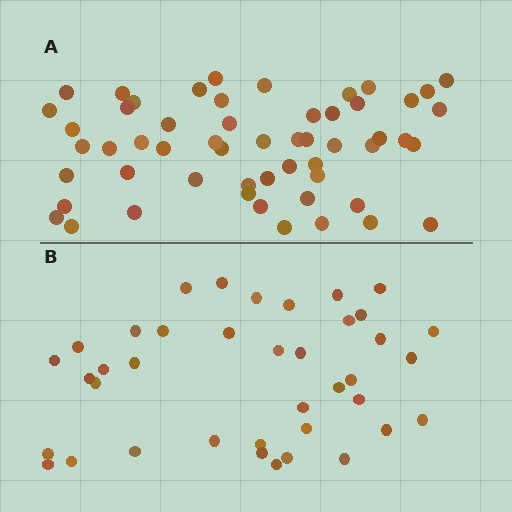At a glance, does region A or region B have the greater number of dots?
Region A (the top region) has more dots.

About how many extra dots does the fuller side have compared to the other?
Region A has approximately 15 more dots than region B.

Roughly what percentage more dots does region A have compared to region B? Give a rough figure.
About 40% more.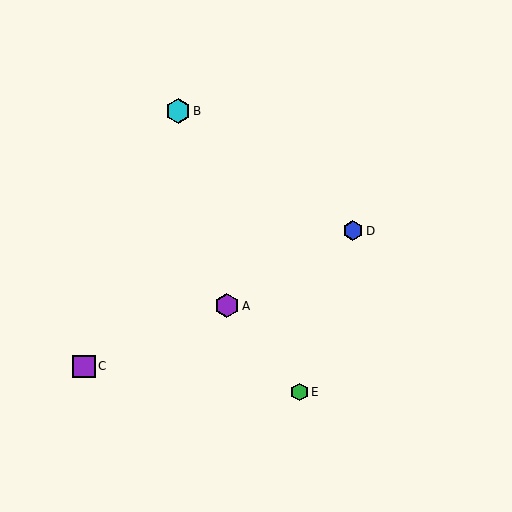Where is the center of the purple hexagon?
The center of the purple hexagon is at (227, 306).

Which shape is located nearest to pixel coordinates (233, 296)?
The purple hexagon (labeled A) at (227, 306) is nearest to that location.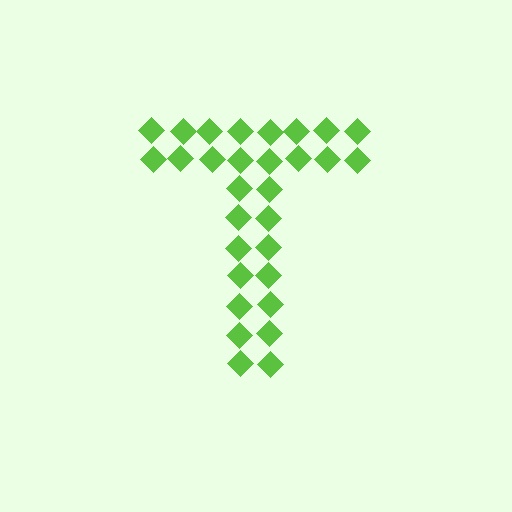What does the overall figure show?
The overall figure shows the letter T.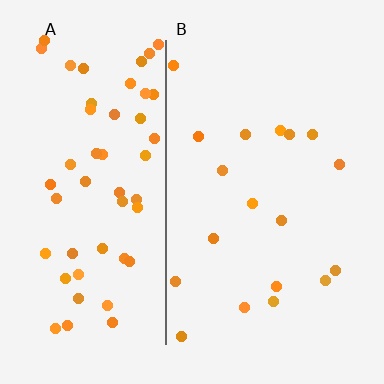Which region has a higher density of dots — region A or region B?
A (the left).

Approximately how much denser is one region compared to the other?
Approximately 3.0× — region A over region B.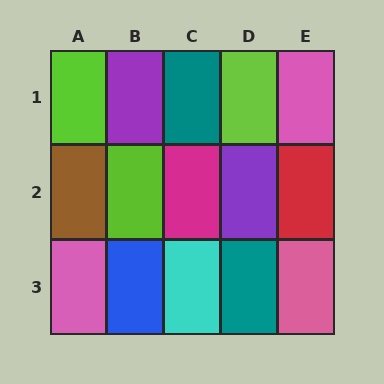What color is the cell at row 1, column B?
Purple.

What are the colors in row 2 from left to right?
Brown, lime, magenta, purple, red.